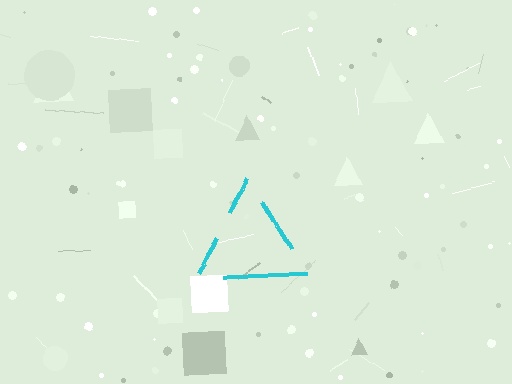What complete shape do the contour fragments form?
The contour fragments form a triangle.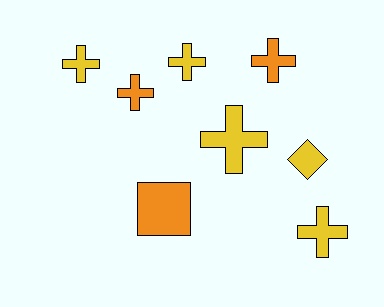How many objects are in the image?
There are 8 objects.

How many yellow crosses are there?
There are 4 yellow crosses.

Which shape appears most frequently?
Cross, with 6 objects.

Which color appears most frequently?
Yellow, with 5 objects.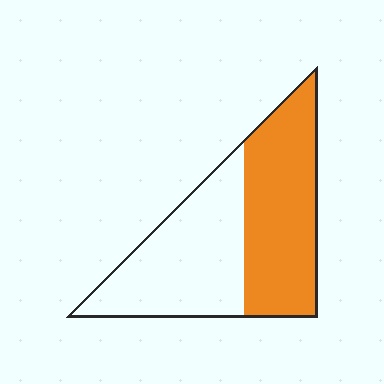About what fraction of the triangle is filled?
About one half (1/2).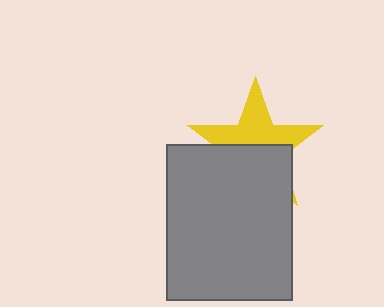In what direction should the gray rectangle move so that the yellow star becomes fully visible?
The gray rectangle should move down. That is the shortest direction to clear the overlap and leave the yellow star fully visible.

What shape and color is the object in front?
The object in front is a gray rectangle.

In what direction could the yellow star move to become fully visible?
The yellow star could move up. That would shift it out from behind the gray rectangle entirely.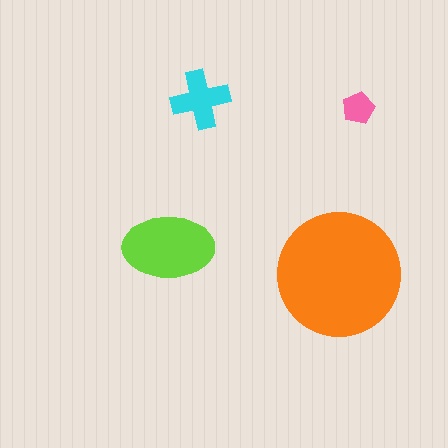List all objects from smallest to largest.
The pink pentagon, the cyan cross, the lime ellipse, the orange circle.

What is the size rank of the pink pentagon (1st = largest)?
4th.